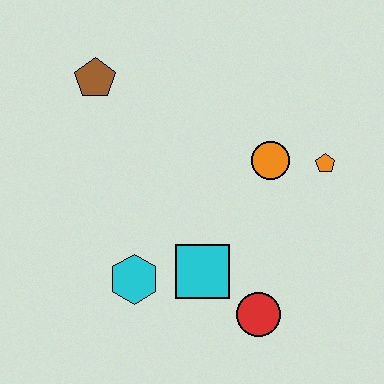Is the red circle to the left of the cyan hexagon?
No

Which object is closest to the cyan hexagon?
The cyan square is closest to the cyan hexagon.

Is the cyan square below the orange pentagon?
Yes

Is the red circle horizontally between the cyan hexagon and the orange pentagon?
Yes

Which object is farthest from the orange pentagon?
The brown pentagon is farthest from the orange pentagon.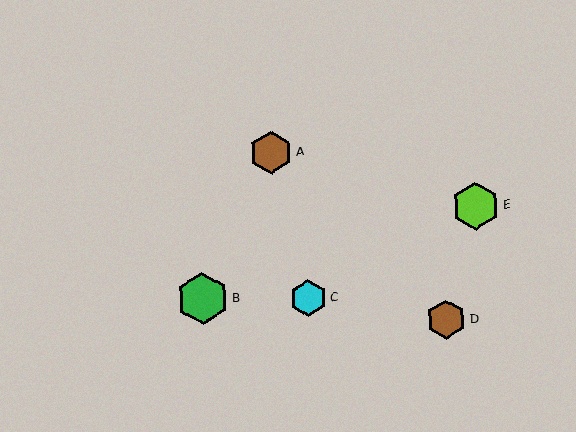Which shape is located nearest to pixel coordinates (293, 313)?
The cyan hexagon (labeled C) at (308, 298) is nearest to that location.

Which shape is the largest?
The green hexagon (labeled B) is the largest.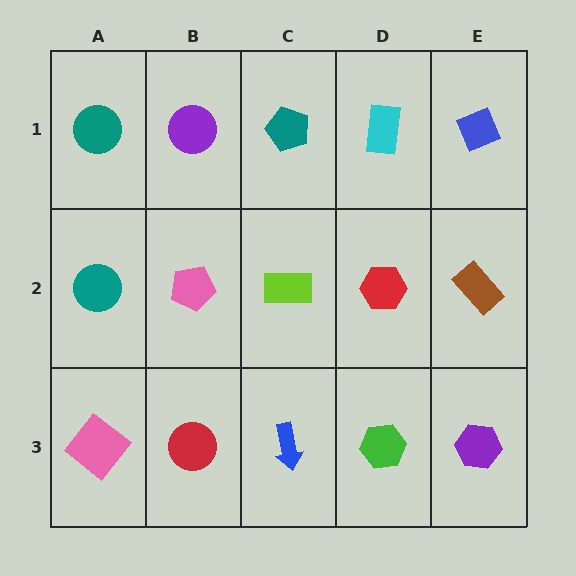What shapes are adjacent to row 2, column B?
A purple circle (row 1, column B), a red circle (row 3, column B), a teal circle (row 2, column A), a lime rectangle (row 2, column C).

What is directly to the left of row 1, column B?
A teal circle.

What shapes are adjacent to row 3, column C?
A lime rectangle (row 2, column C), a red circle (row 3, column B), a green hexagon (row 3, column D).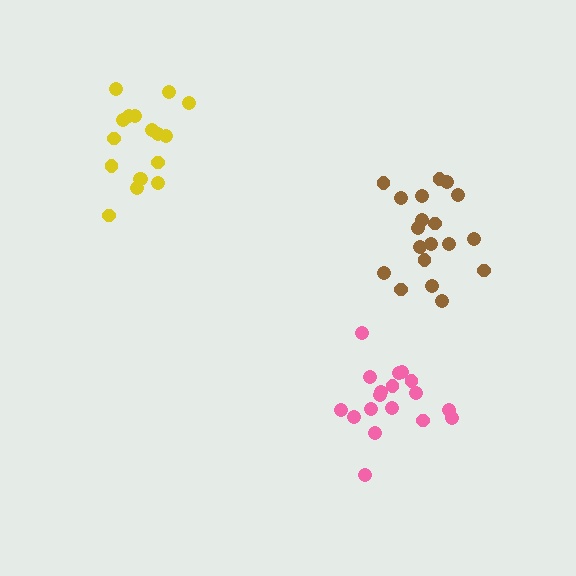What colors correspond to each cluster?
The clusters are colored: brown, pink, yellow.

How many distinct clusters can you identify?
There are 3 distinct clusters.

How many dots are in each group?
Group 1: 19 dots, Group 2: 18 dots, Group 3: 17 dots (54 total).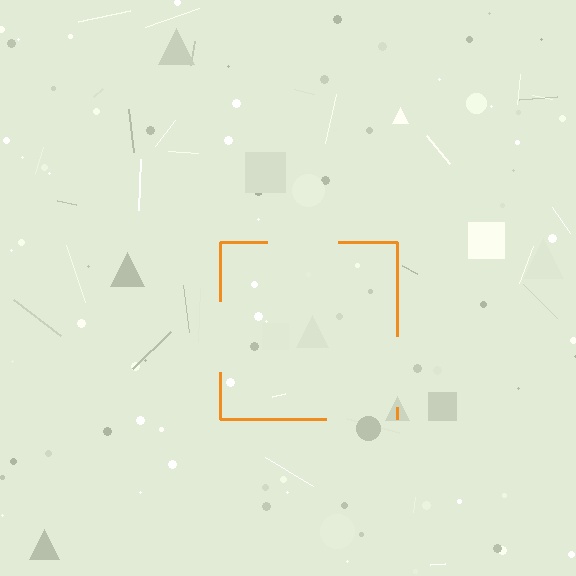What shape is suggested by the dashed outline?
The dashed outline suggests a square.